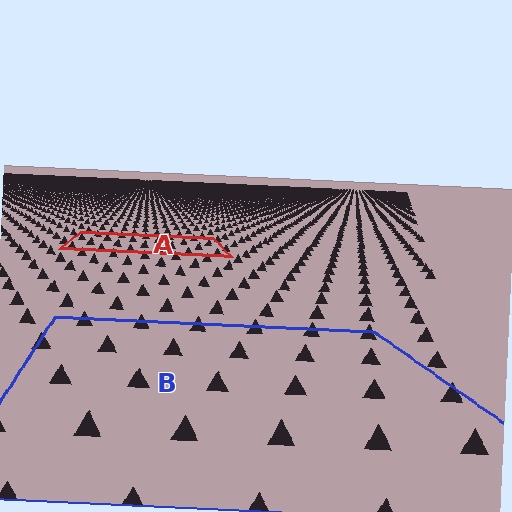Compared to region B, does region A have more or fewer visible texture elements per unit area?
Region A has more texture elements per unit area — they are packed more densely because it is farther away.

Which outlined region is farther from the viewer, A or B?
Region A is farther from the viewer — the texture elements inside it appear smaller and more densely packed.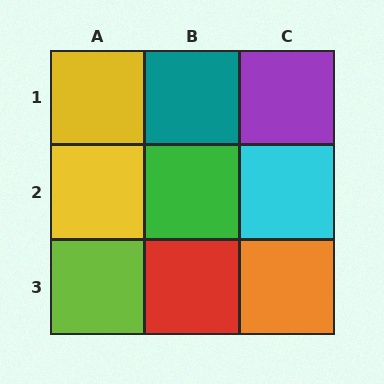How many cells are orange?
1 cell is orange.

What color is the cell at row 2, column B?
Green.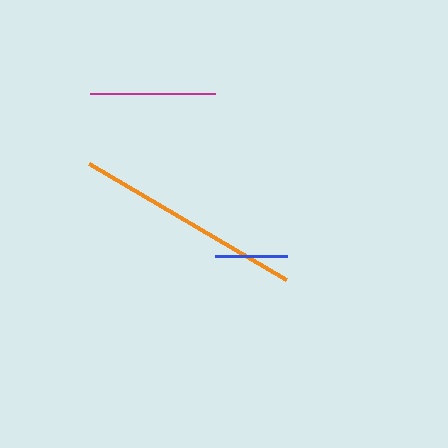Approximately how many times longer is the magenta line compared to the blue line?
The magenta line is approximately 1.7 times the length of the blue line.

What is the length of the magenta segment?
The magenta segment is approximately 125 pixels long.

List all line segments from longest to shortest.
From longest to shortest: orange, magenta, blue.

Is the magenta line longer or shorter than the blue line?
The magenta line is longer than the blue line.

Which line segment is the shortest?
The blue line is the shortest at approximately 72 pixels.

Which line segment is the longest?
The orange line is the longest at approximately 229 pixels.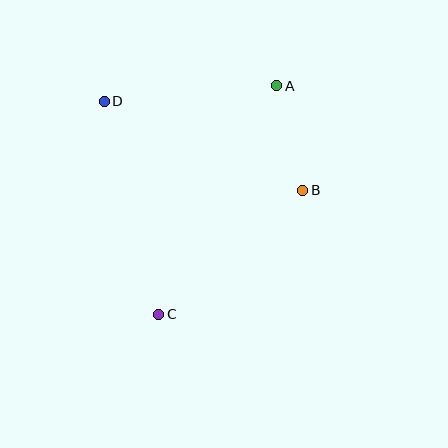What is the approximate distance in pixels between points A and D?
The distance between A and D is approximately 173 pixels.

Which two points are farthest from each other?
Points A and C are farthest from each other.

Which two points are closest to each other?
Points A and B are closest to each other.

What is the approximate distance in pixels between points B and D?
The distance between B and D is approximately 217 pixels.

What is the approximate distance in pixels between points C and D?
The distance between C and D is approximately 220 pixels.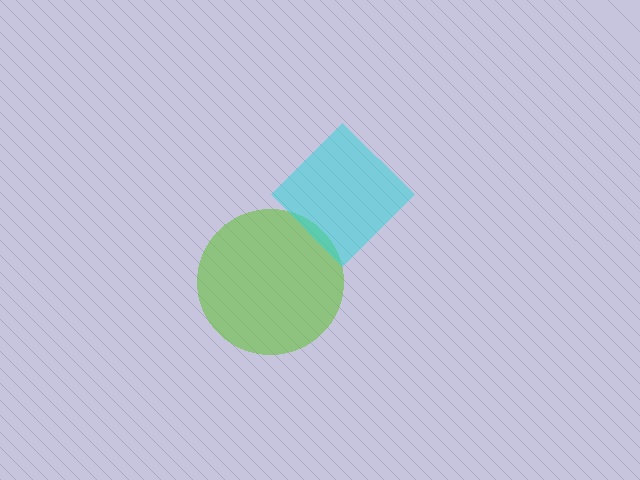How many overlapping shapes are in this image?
There are 2 overlapping shapes in the image.